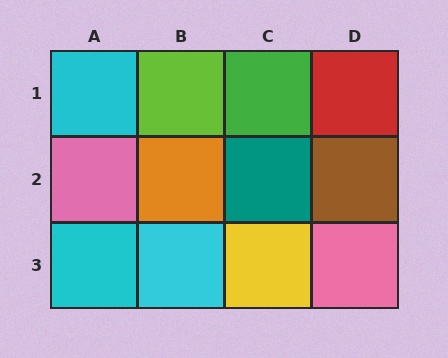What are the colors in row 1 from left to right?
Cyan, lime, green, red.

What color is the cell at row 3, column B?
Cyan.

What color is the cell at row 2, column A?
Pink.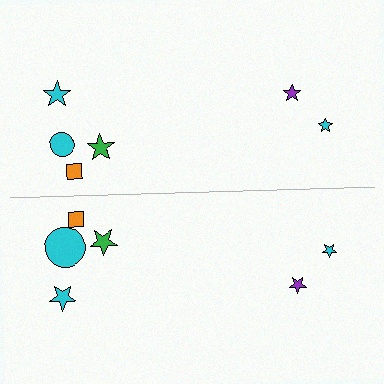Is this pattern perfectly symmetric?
No, the pattern is not perfectly symmetric. The cyan circle on the bottom side has a different size than its mirror counterpart.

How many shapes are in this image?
There are 12 shapes in this image.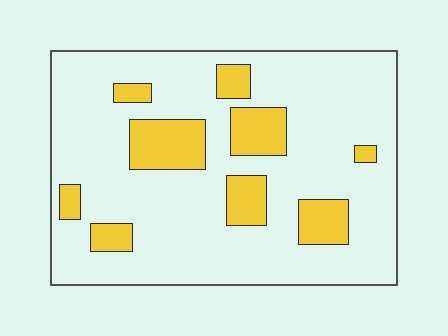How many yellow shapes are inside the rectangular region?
9.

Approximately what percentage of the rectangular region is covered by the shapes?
Approximately 20%.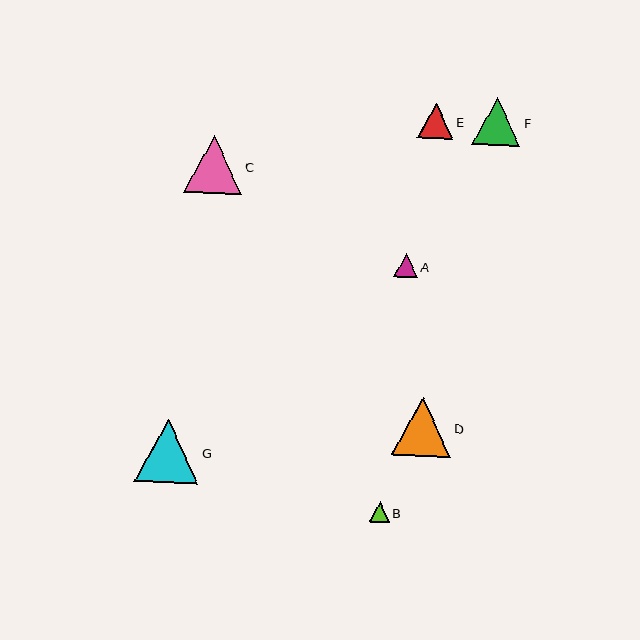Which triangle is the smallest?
Triangle B is the smallest with a size of approximately 20 pixels.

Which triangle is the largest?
Triangle G is the largest with a size of approximately 63 pixels.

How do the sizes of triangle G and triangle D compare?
Triangle G and triangle D are approximately the same size.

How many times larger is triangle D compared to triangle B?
Triangle D is approximately 2.9 times the size of triangle B.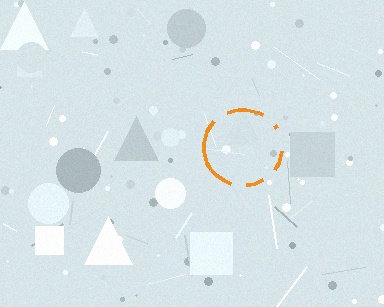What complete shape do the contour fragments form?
The contour fragments form a circle.